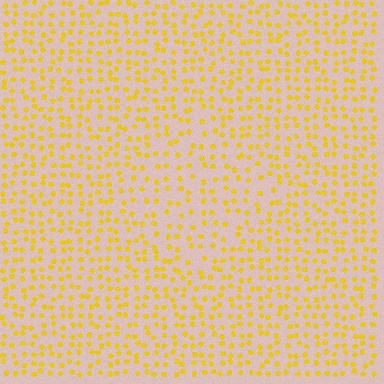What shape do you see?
I see a diamond.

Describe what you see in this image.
The image contains small yellow elements arranged at two different densities. A diamond-shaped region is visible where the elements are less densely packed than the surrounding area.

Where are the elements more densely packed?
The elements are more densely packed outside the diamond boundary.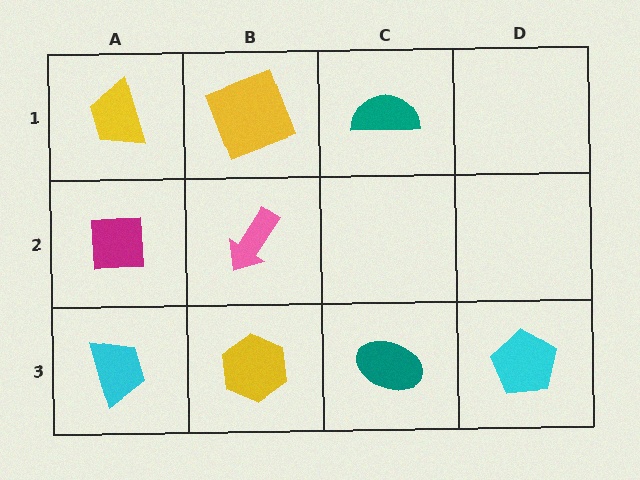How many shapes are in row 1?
3 shapes.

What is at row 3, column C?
A teal ellipse.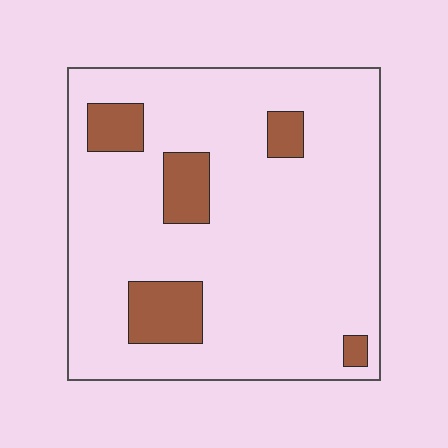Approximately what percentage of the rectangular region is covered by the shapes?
Approximately 15%.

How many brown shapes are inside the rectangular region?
5.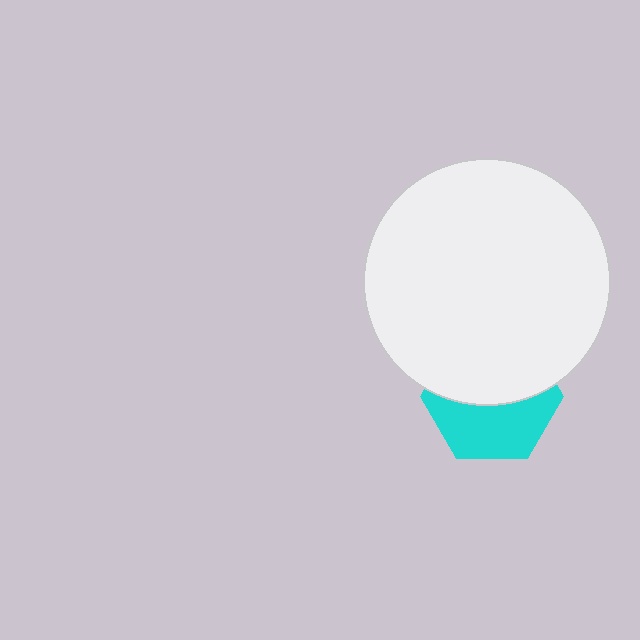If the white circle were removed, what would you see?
You would see the complete cyan hexagon.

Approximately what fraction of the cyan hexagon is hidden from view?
Roughly 53% of the cyan hexagon is hidden behind the white circle.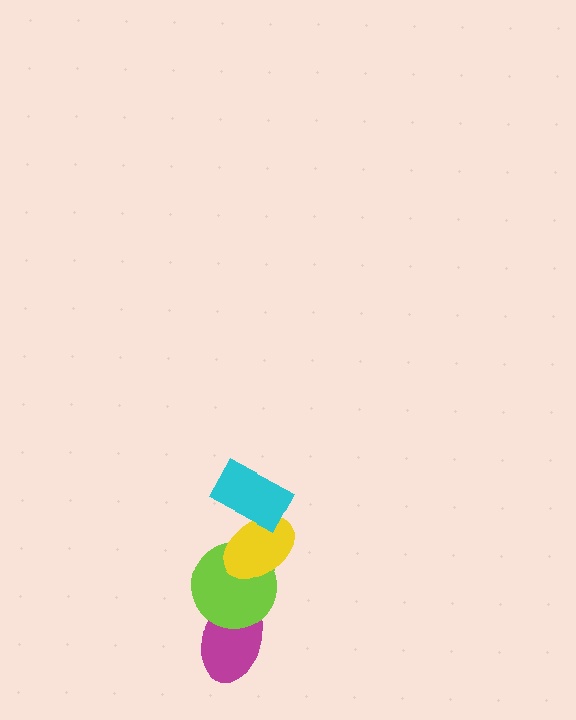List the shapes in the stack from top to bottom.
From top to bottom: the cyan rectangle, the yellow ellipse, the lime circle, the magenta ellipse.